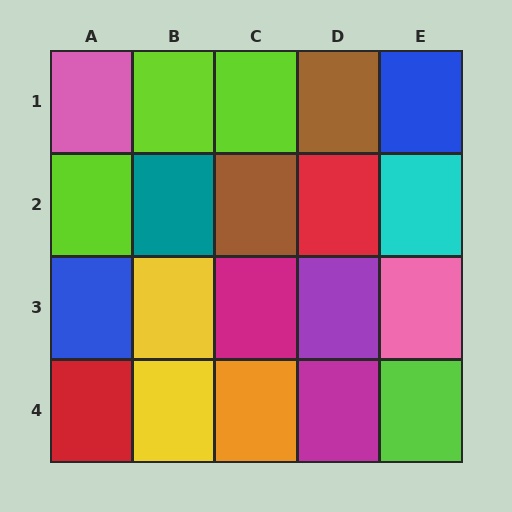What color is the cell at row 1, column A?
Pink.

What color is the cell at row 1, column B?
Lime.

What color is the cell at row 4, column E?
Lime.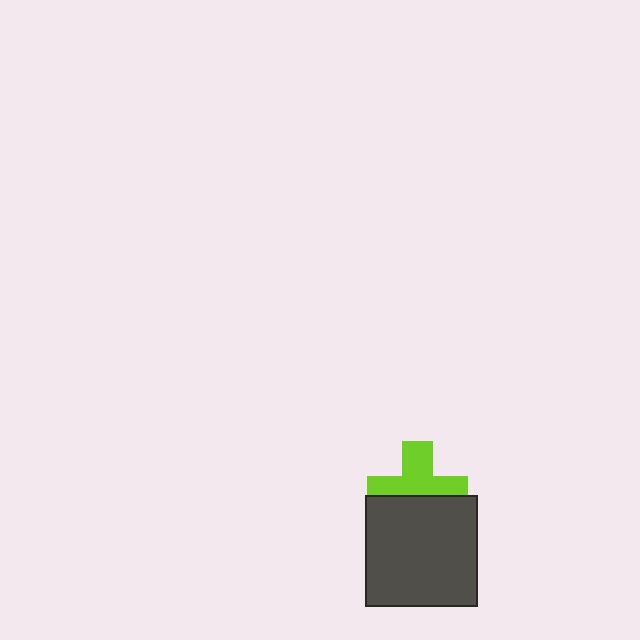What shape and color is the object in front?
The object in front is a dark gray square.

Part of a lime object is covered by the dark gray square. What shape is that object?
It is a cross.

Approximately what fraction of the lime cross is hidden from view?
Roughly 43% of the lime cross is hidden behind the dark gray square.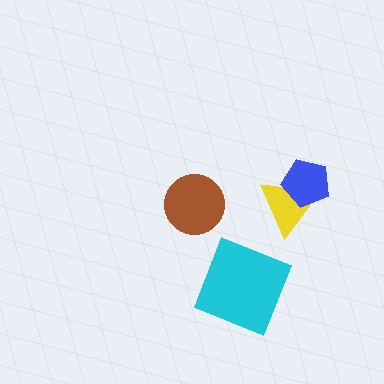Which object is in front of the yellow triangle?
The blue pentagon is in front of the yellow triangle.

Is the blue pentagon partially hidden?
No, no other shape covers it.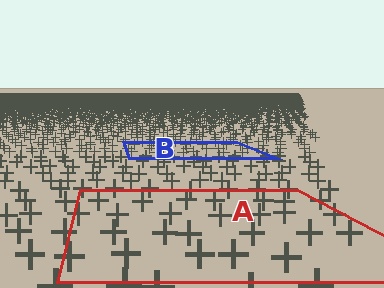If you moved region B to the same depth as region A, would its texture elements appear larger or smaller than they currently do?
They would appear larger. At a closer depth, the same texture elements are projected at a bigger on-screen size.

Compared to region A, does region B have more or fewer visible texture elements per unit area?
Region B has more texture elements per unit area — they are packed more densely because it is farther away.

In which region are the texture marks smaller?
The texture marks are smaller in region B, because it is farther away.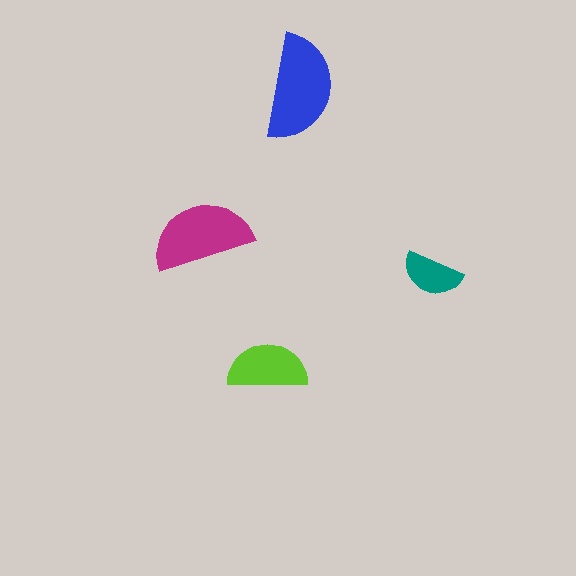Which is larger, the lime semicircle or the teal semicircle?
The lime one.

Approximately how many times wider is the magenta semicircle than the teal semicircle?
About 1.5 times wider.